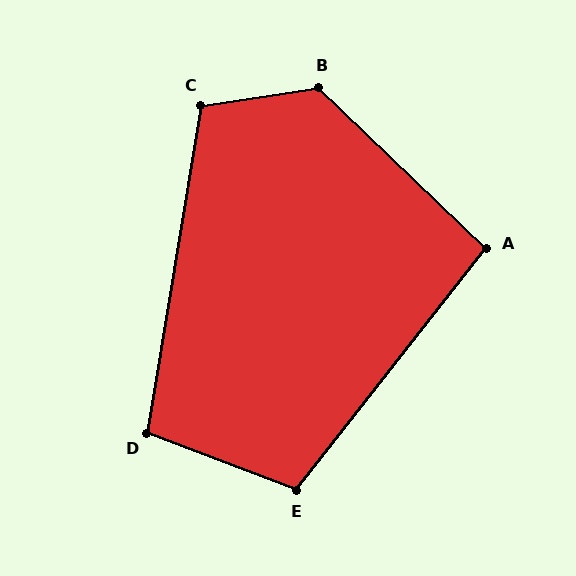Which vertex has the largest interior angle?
B, at approximately 128 degrees.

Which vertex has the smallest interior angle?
A, at approximately 96 degrees.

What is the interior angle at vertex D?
Approximately 102 degrees (obtuse).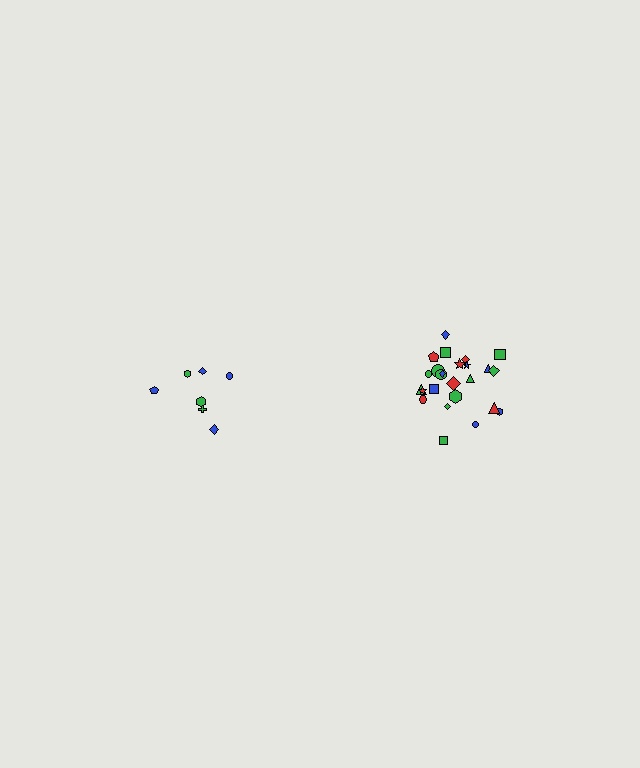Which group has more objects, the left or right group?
The right group.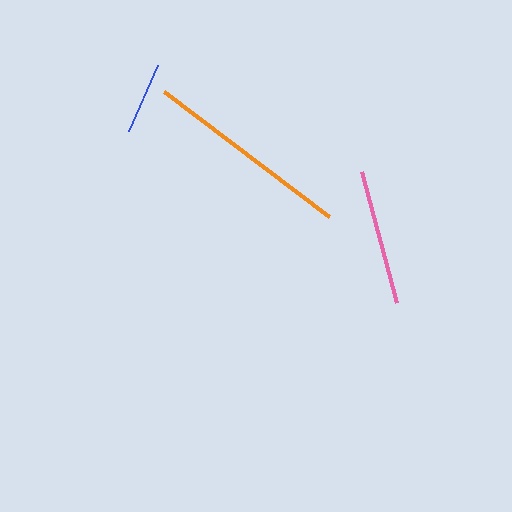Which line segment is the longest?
The orange line is the longest at approximately 206 pixels.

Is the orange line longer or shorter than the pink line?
The orange line is longer than the pink line.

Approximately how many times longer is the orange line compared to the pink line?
The orange line is approximately 1.5 times the length of the pink line.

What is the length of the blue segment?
The blue segment is approximately 72 pixels long.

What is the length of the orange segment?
The orange segment is approximately 206 pixels long.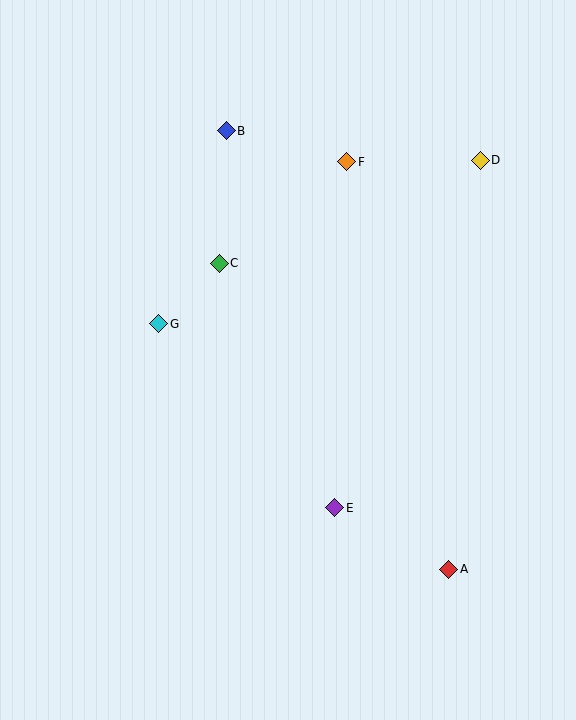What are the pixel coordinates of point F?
Point F is at (347, 162).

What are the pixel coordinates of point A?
Point A is at (449, 569).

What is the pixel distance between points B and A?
The distance between B and A is 492 pixels.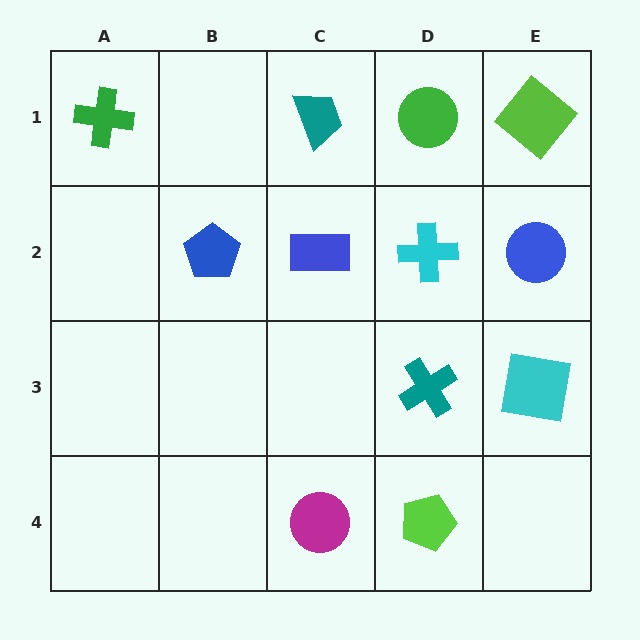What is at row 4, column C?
A magenta circle.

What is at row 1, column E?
A lime diamond.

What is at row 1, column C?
A teal trapezoid.